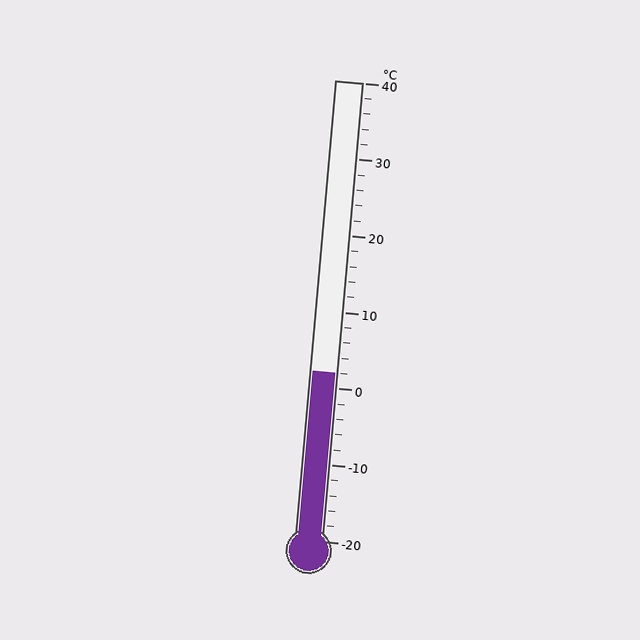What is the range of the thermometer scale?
The thermometer scale ranges from -20°C to 40°C.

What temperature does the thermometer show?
The thermometer shows approximately 2°C.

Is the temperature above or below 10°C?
The temperature is below 10°C.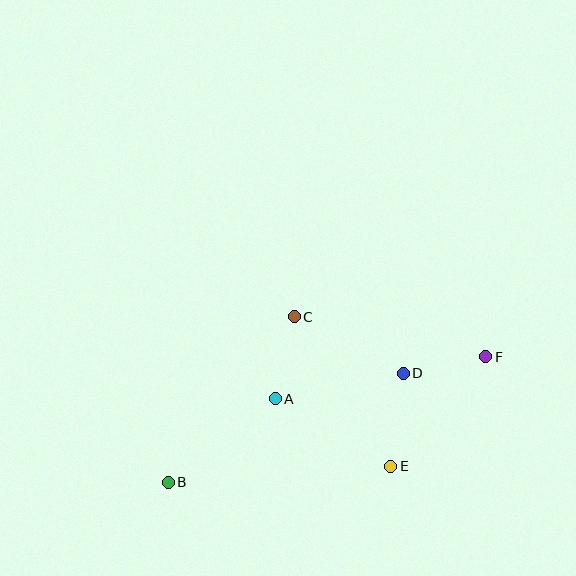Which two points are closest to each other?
Points D and F are closest to each other.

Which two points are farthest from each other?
Points B and F are farthest from each other.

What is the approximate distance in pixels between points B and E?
The distance between B and E is approximately 223 pixels.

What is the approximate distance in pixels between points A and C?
The distance between A and C is approximately 84 pixels.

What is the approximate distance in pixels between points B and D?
The distance between B and D is approximately 260 pixels.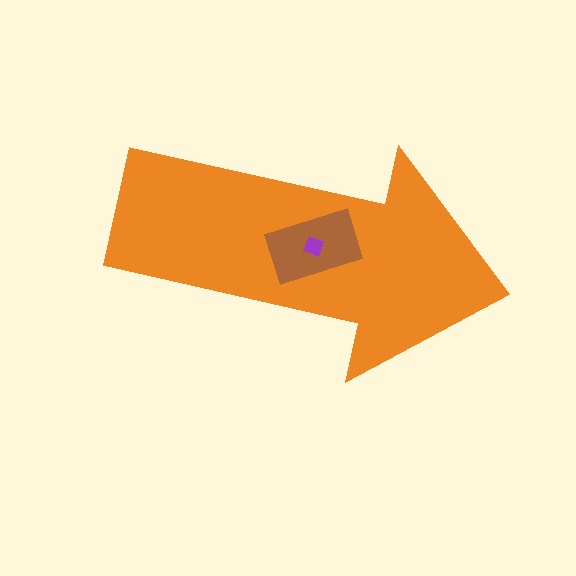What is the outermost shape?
The orange arrow.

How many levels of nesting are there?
3.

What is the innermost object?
The purple diamond.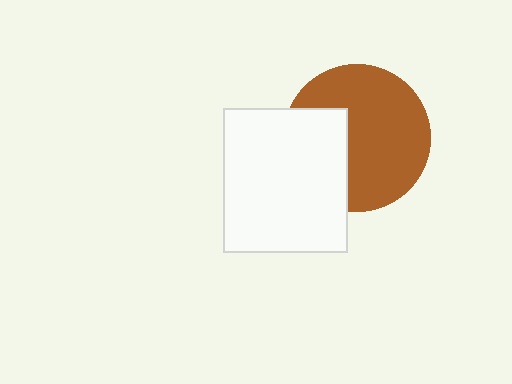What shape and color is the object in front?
The object in front is a white rectangle.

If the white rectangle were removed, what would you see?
You would see the complete brown circle.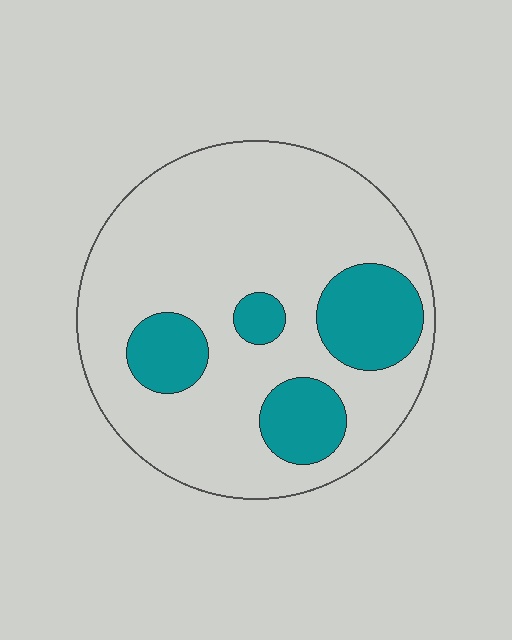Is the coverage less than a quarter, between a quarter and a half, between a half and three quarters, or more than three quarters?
Less than a quarter.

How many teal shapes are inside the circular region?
4.